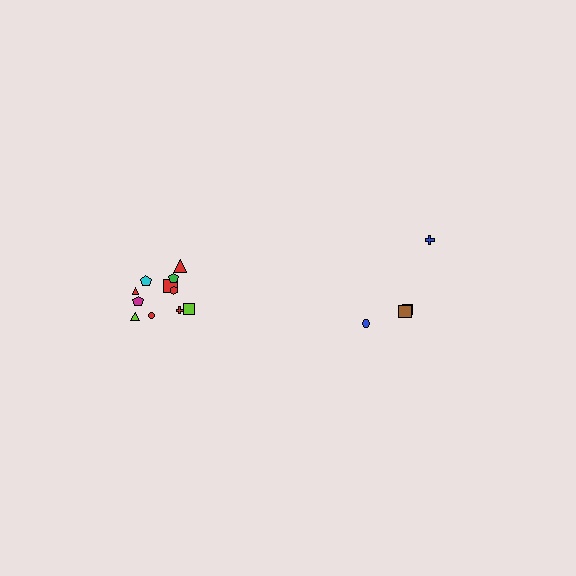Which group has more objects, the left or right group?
The left group.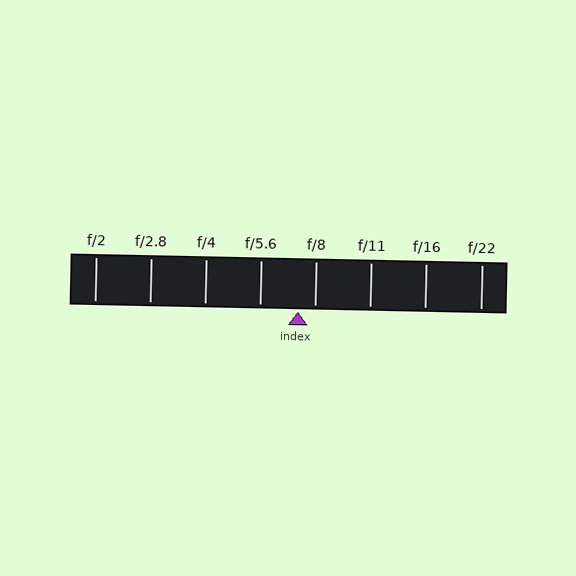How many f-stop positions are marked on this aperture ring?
There are 8 f-stop positions marked.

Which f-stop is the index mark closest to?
The index mark is closest to f/8.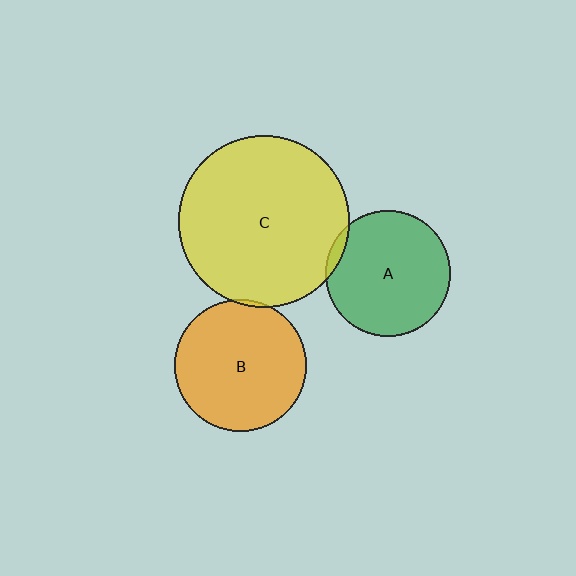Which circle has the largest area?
Circle C (yellow).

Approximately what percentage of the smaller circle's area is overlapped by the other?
Approximately 5%.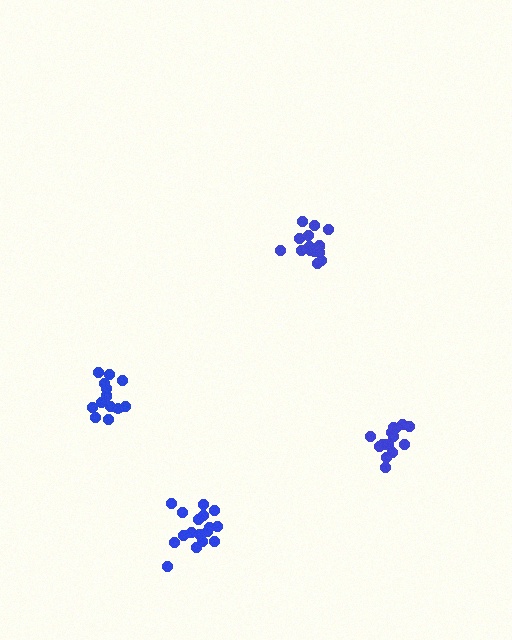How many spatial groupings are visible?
There are 4 spatial groupings.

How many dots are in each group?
Group 1: 15 dots, Group 2: 17 dots, Group 3: 15 dots, Group 4: 14 dots (61 total).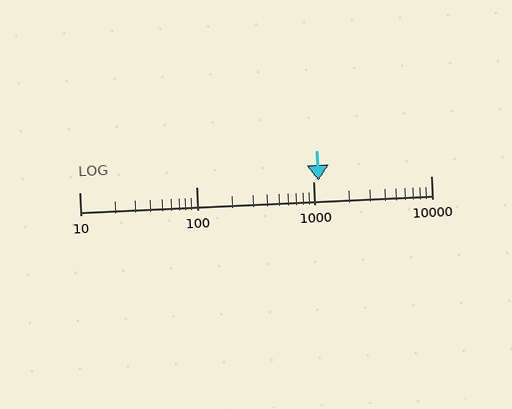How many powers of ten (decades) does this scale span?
The scale spans 3 decades, from 10 to 10000.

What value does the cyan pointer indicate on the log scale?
The pointer indicates approximately 1100.